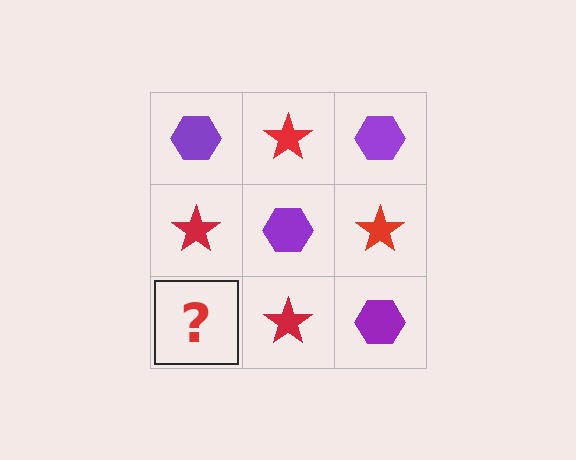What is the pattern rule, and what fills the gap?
The rule is that it alternates purple hexagon and red star in a checkerboard pattern. The gap should be filled with a purple hexagon.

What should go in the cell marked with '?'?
The missing cell should contain a purple hexagon.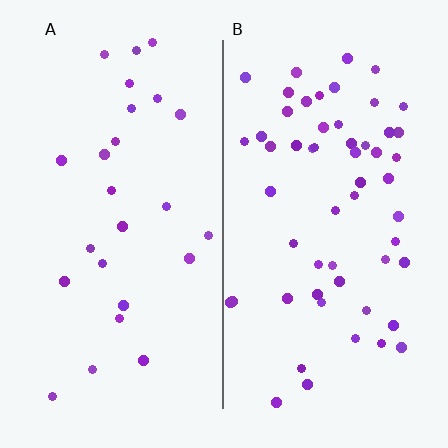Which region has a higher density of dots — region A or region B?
B (the right).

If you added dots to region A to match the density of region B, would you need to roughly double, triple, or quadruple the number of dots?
Approximately double.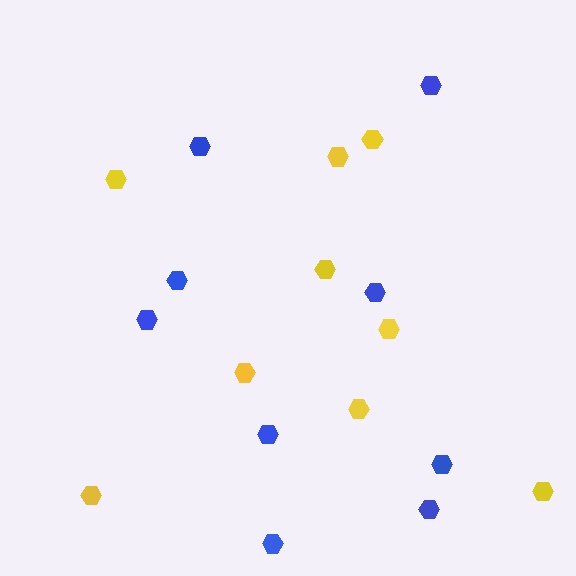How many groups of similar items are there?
There are 2 groups: one group of blue hexagons (9) and one group of yellow hexagons (9).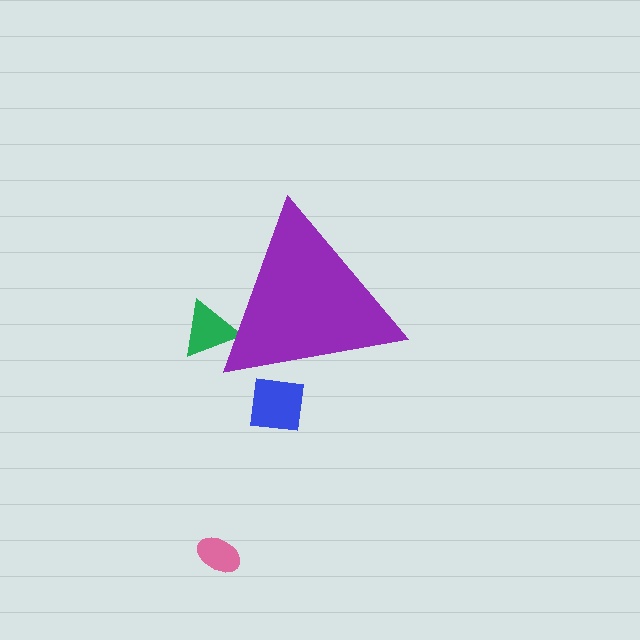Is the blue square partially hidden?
Yes, the blue square is partially hidden behind the purple triangle.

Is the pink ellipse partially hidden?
No, the pink ellipse is fully visible.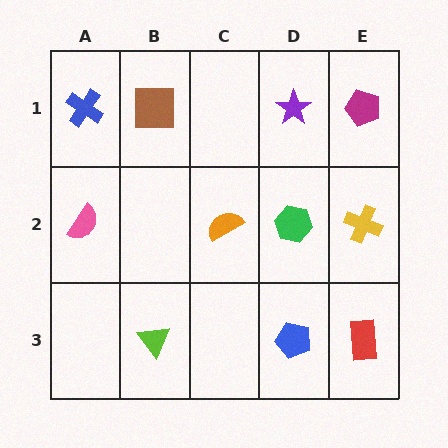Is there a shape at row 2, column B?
No, that cell is empty.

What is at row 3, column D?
A blue pentagon.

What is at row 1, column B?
A brown square.